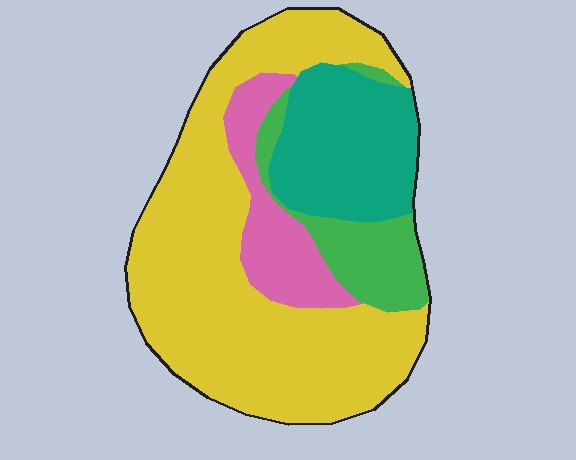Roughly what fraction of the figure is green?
Green takes up about one tenth (1/10) of the figure.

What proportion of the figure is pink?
Pink takes up about one eighth (1/8) of the figure.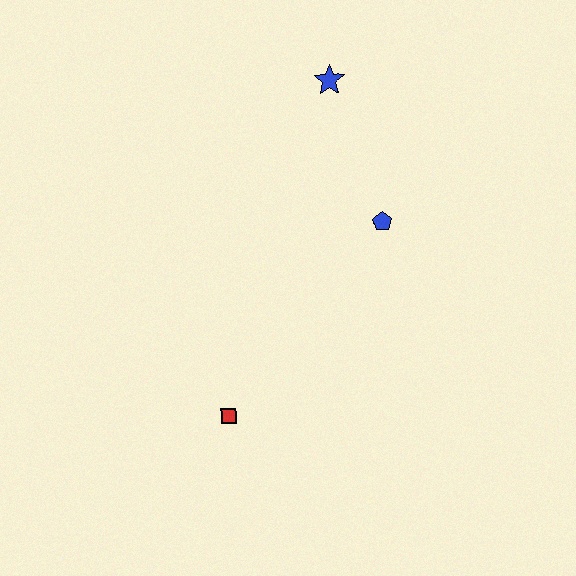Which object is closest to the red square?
The blue pentagon is closest to the red square.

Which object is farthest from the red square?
The blue star is farthest from the red square.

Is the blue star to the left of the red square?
No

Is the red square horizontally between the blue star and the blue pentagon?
No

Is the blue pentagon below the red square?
No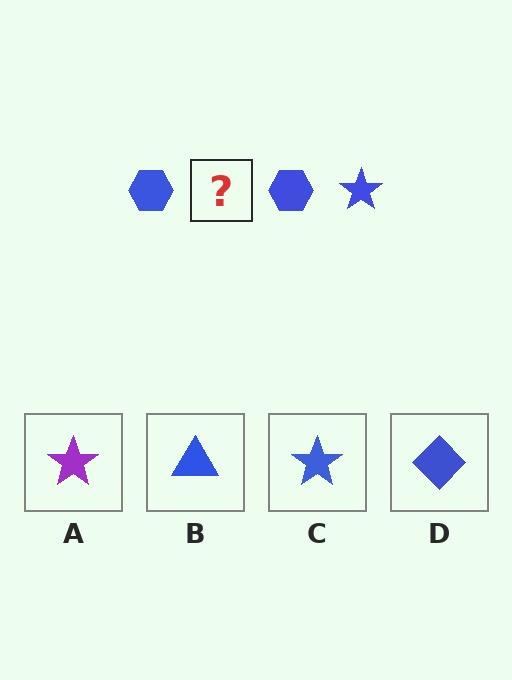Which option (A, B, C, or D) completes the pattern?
C.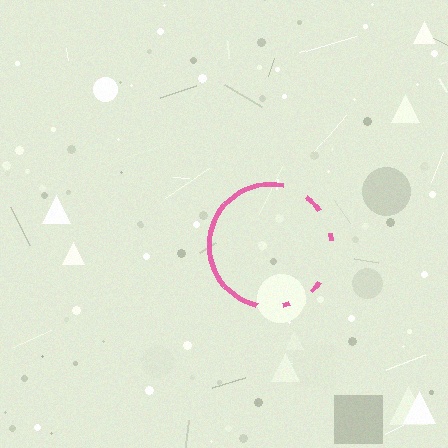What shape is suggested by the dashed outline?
The dashed outline suggests a circle.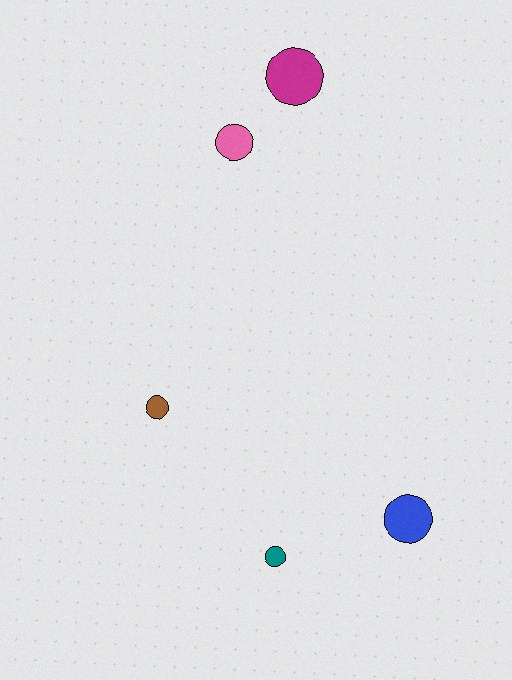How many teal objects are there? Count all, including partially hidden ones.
There is 1 teal object.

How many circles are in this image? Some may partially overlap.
There are 5 circles.